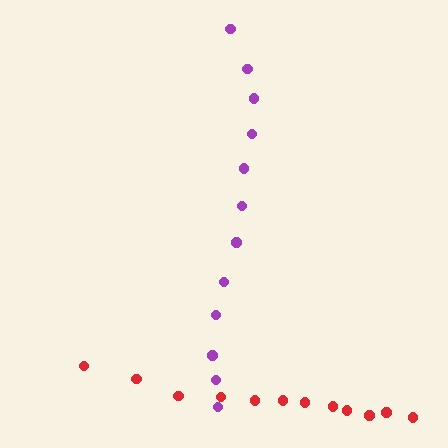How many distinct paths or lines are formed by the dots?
There are 2 distinct paths.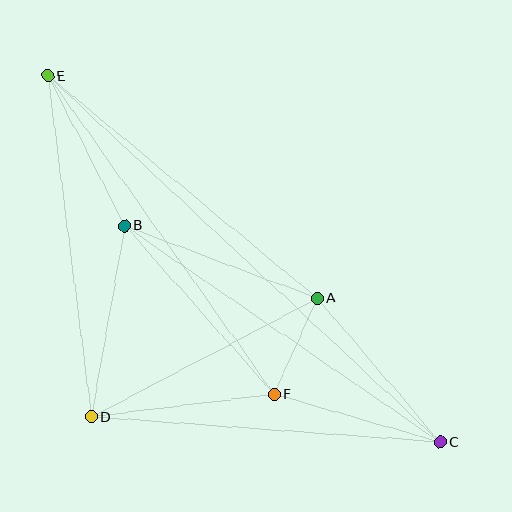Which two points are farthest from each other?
Points C and E are farthest from each other.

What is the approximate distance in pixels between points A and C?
The distance between A and C is approximately 190 pixels.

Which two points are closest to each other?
Points A and F are closest to each other.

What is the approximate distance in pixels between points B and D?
The distance between B and D is approximately 194 pixels.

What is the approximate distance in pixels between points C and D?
The distance between C and D is approximately 349 pixels.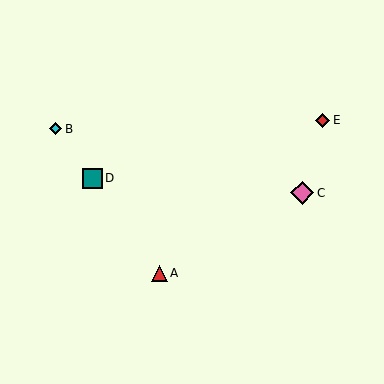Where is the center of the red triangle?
The center of the red triangle is at (159, 273).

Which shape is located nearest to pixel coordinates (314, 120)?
The red diamond (labeled E) at (323, 120) is nearest to that location.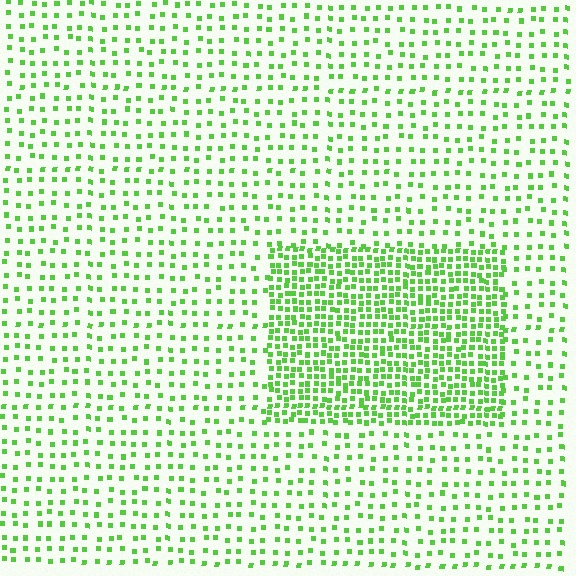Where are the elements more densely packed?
The elements are more densely packed inside the rectangle boundary.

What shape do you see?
I see a rectangle.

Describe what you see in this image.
The image contains small lime elements arranged at two different densities. A rectangle-shaped region is visible where the elements are more densely packed than the surrounding area.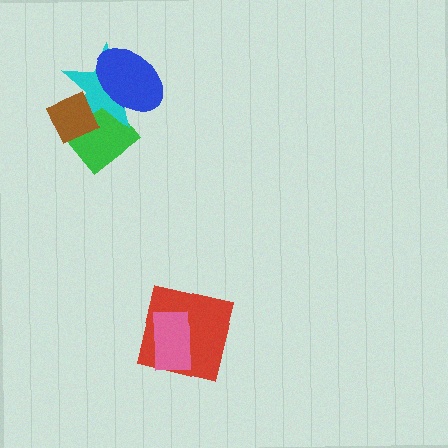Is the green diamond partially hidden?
Yes, it is partially covered by another shape.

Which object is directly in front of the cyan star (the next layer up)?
The brown diamond is directly in front of the cyan star.